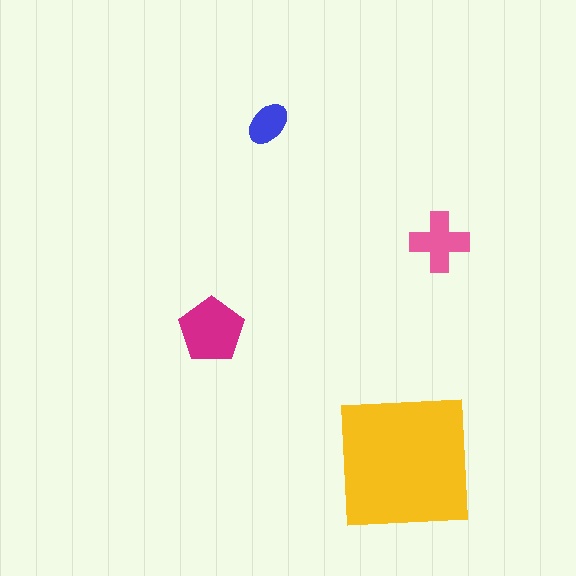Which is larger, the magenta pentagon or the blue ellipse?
The magenta pentagon.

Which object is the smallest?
The blue ellipse.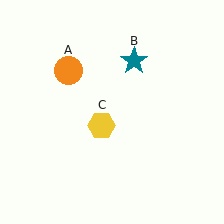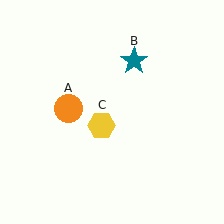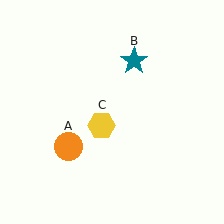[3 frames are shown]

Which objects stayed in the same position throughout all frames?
Teal star (object B) and yellow hexagon (object C) remained stationary.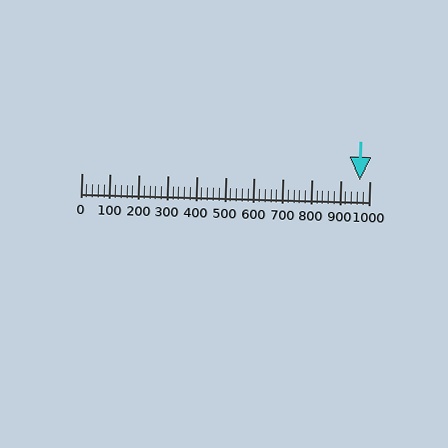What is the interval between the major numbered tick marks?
The major tick marks are spaced 100 units apart.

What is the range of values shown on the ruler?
The ruler shows values from 0 to 1000.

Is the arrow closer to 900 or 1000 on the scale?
The arrow is closer to 1000.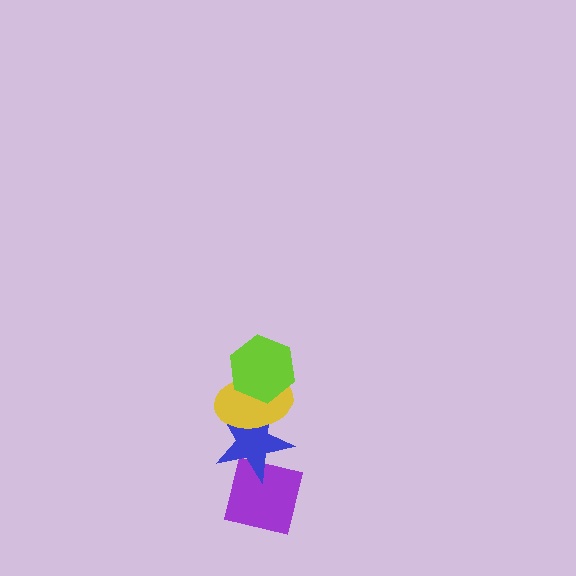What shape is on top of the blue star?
The yellow ellipse is on top of the blue star.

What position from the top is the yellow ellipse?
The yellow ellipse is 2nd from the top.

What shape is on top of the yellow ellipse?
The lime hexagon is on top of the yellow ellipse.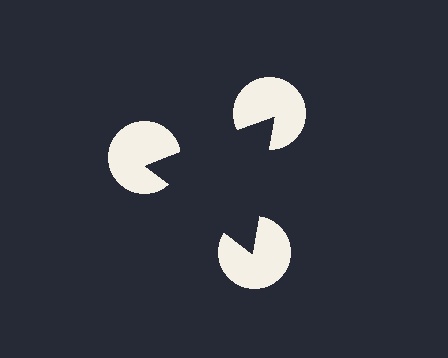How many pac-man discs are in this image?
There are 3 — one at each vertex of the illusory triangle.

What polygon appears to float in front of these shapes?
An illusory triangle — its edges are inferred from the aligned wedge cuts in the pac-man discs, not physically drawn.